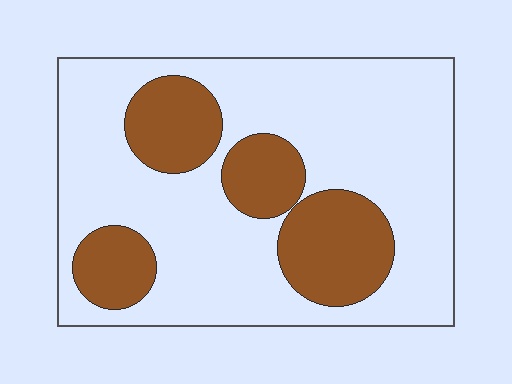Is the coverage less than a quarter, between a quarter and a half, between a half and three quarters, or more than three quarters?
Between a quarter and a half.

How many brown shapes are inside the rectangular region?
4.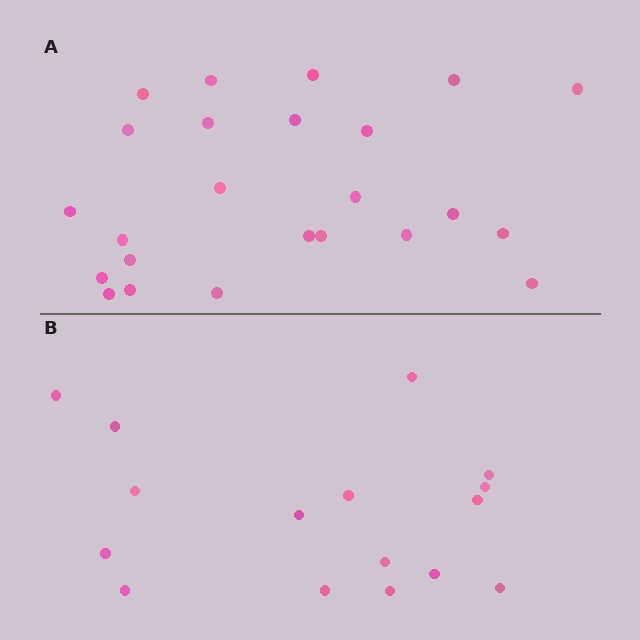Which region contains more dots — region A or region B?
Region A (the top region) has more dots.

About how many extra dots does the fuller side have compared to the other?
Region A has roughly 8 or so more dots than region B.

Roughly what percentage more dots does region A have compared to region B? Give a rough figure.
About 50% more.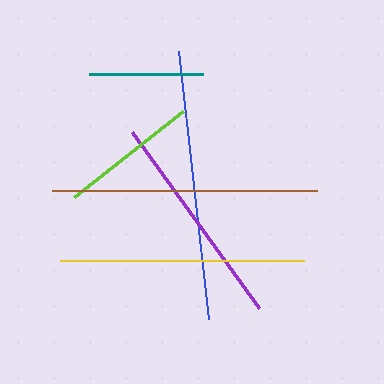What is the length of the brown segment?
The brown segment is approximately 265 pixels long.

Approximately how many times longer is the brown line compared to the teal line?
The brown line is approximately 2.3 times the length of the teal line.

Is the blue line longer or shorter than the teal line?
The blue line is longer than the teal line.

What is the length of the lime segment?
The lime segment is approximately 139 pixels long.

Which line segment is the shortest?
The teal line is the shortest at approximately 114 pixels.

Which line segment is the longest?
The blue line is the longest at approximately 269 pixels.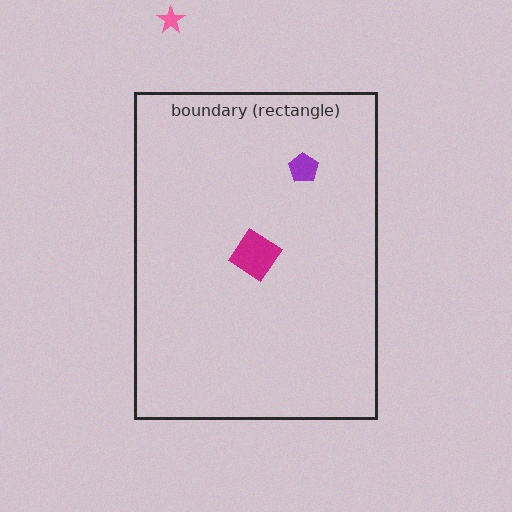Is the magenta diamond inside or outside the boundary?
Inside.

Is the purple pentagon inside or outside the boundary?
Inside.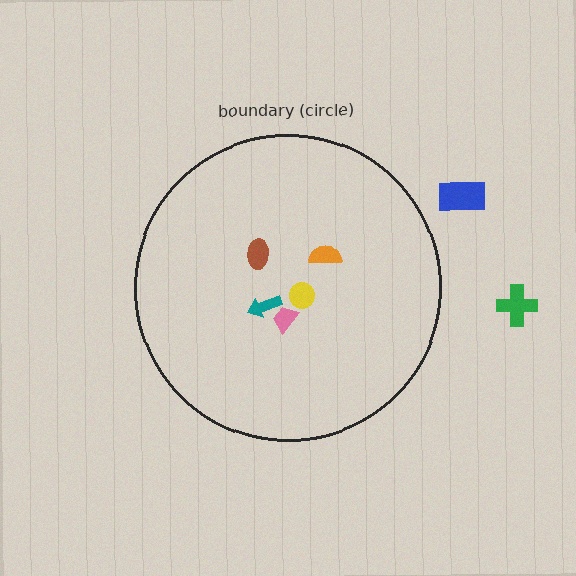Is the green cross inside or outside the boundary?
Outside.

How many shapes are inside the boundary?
5 inside, 2 outside.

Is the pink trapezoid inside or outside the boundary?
Inside.